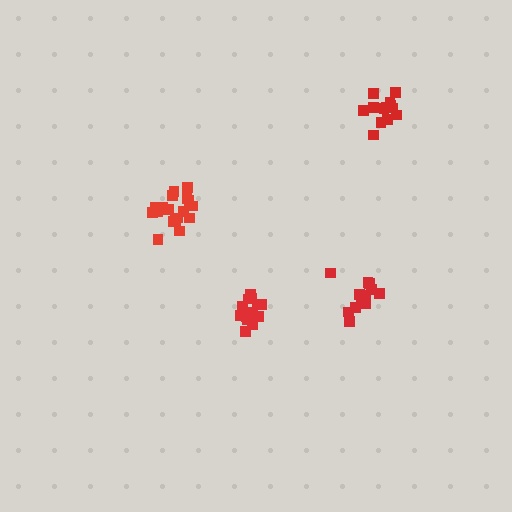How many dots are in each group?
Group 1: 19 dots, Group 2: 19 dots, Group 3: 15 dots, Group 4: 14 dots (67 total).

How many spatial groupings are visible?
There are 4 spatial groupings.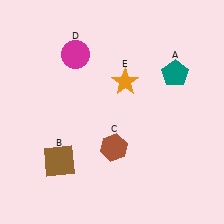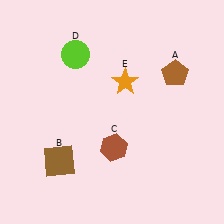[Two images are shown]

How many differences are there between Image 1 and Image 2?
There are 2 differences between the two images.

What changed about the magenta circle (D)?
In Image 1, D is magenta. In Image 2, it changed to lime.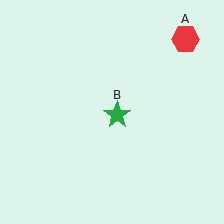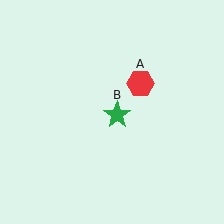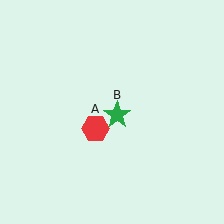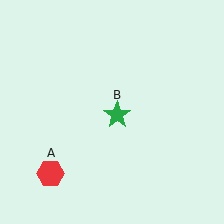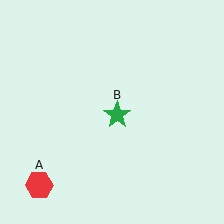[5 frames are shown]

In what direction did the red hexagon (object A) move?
The red hexagon (object A) moved down and to the left.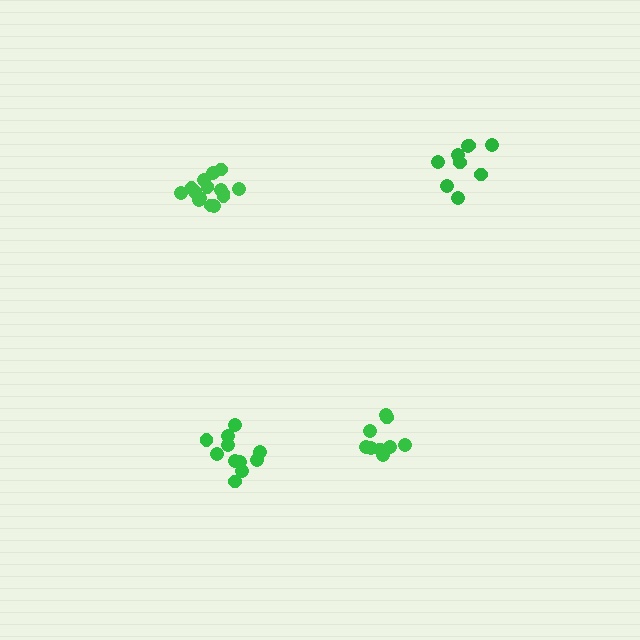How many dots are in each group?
Group 1: 9 dots, Group 2: 15 dots, Group 3: 9 dots, Group 4: 11 dots (44 total).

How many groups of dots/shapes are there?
There are 4 groups.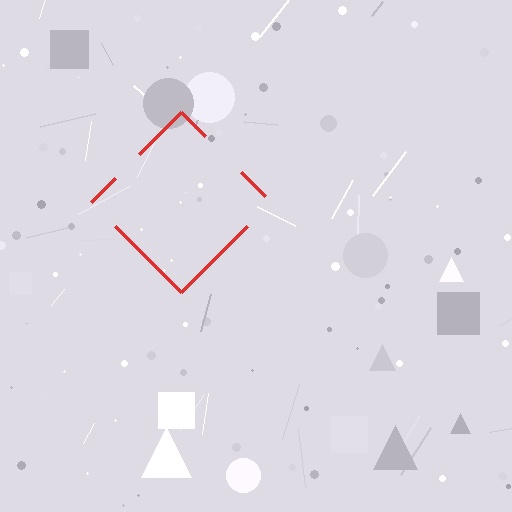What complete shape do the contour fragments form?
The contour fragments form a diamond.